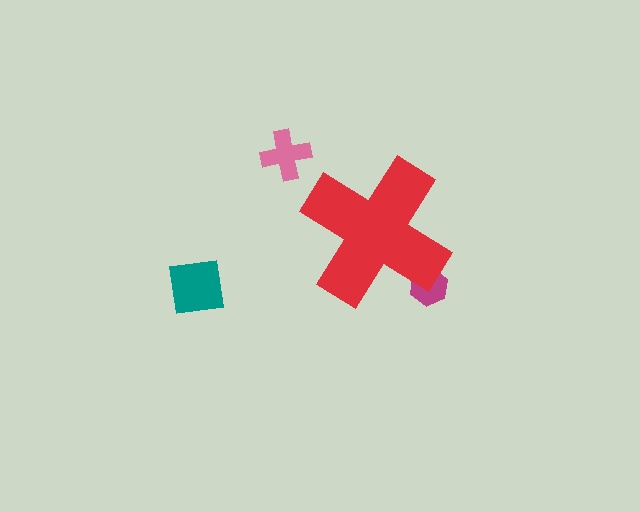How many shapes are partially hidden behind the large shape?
1 shape is partially hidden.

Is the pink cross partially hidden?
No, the pink cross is fully visible.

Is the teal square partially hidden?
No, the teal square is fully visible.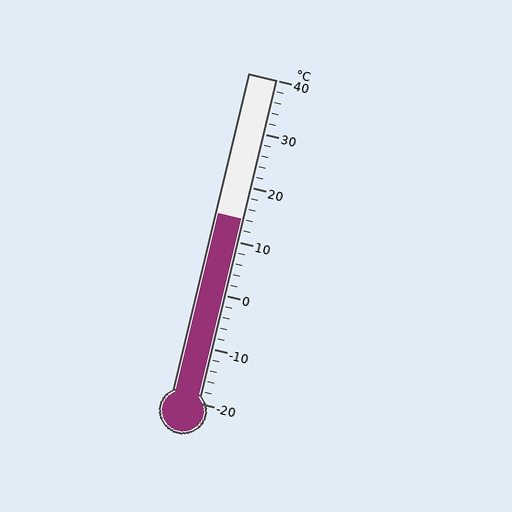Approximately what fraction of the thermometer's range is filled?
The thermometer is filled to approximately 55% of its range.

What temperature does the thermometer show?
The thermometer shows approximately 14°C.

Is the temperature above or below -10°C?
The temperature is above -10°C.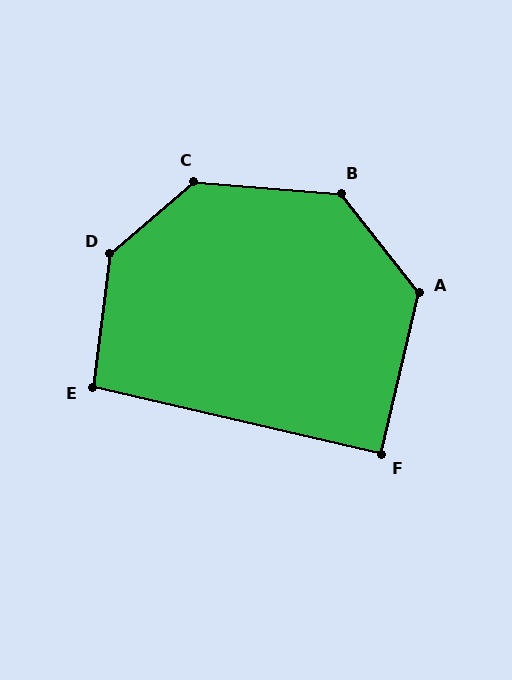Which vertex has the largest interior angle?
D, at approximately 138 degrees.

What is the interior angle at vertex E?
Approximately 96 degrees (obtuse).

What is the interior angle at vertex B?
Approximately 132 degrees (obtuse).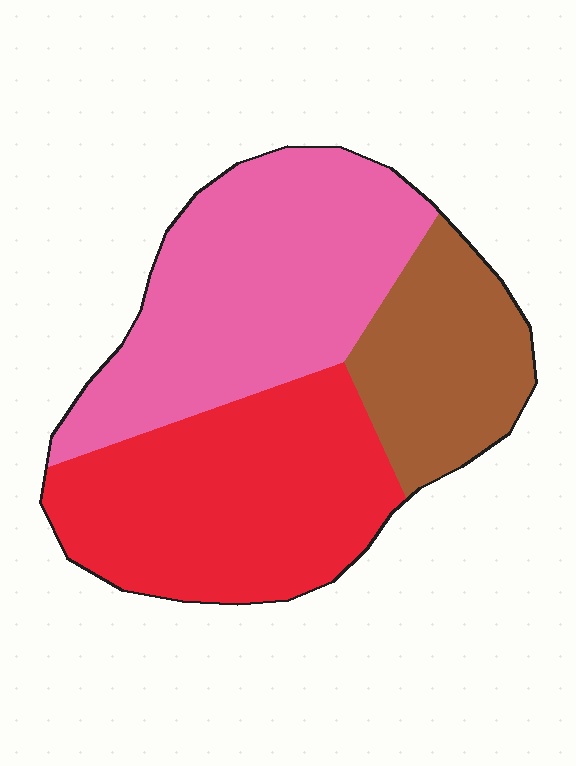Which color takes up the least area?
Brown, at roughly 20%.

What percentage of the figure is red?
Red takes up about three eighths (3/8) of the figure.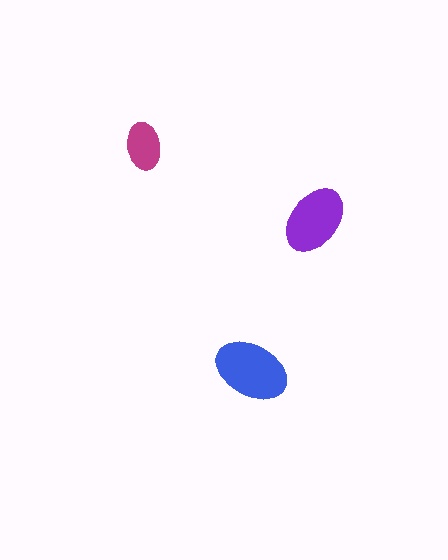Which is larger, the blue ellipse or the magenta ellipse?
The blue one.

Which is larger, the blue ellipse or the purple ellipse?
The blue one.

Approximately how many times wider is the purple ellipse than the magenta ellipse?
About 1.5 times wider.